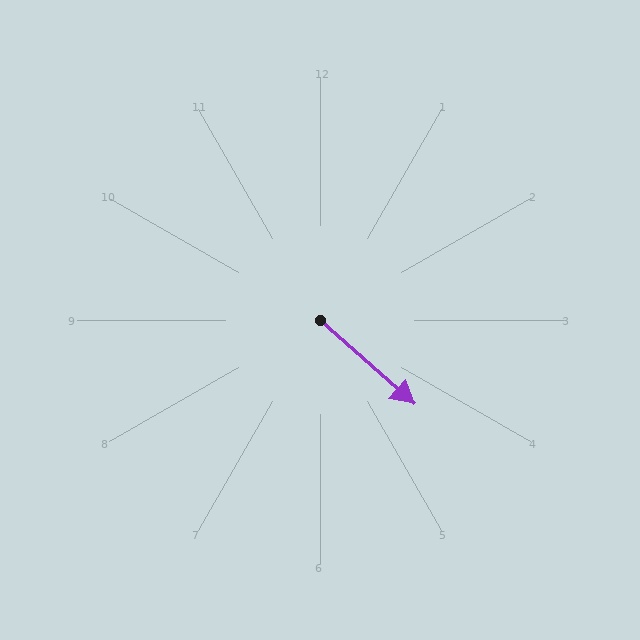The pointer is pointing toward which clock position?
Roughly 4 o'clock.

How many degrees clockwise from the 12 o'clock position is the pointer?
Approximately 132 degrees.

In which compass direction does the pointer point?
Southeast.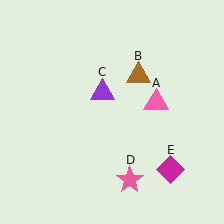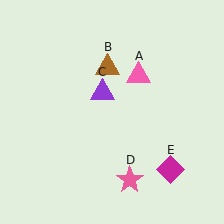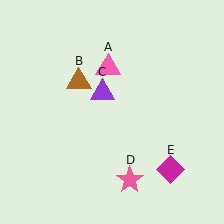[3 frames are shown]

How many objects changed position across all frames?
2 objects changed position: pink triangle (object A), brown triangle (object B).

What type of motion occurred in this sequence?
The pink triangle (object A), brown triangle (object B) rotated counterclockwise around the center of the scene.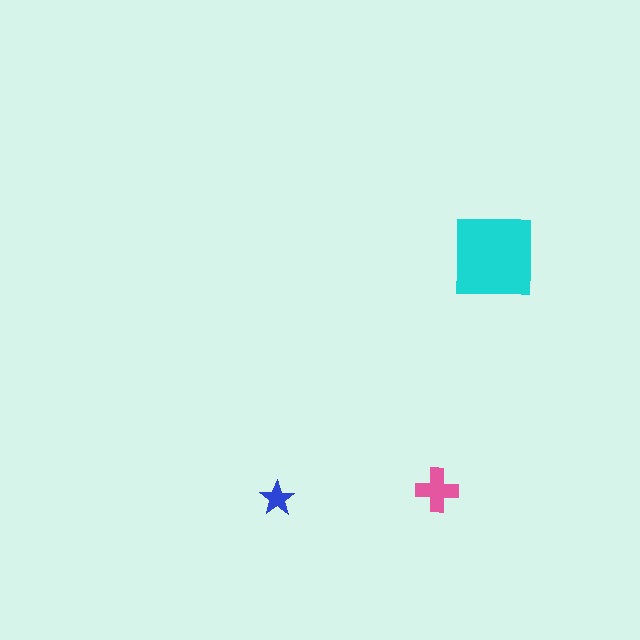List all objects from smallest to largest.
The blue star, the pink cross, the cyan square.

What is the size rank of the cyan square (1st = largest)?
1st.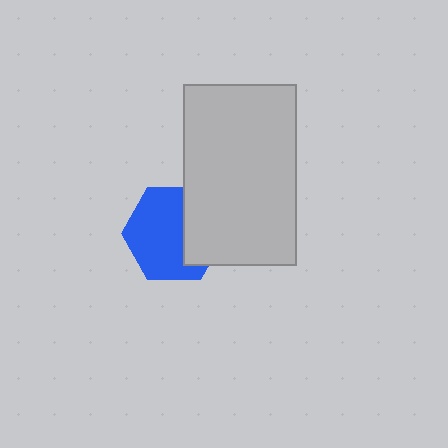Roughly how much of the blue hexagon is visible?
Most of it is visible (roughly 66%).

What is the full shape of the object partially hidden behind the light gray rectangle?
The partially hidden object is a blue hexagon.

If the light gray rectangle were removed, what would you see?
You would see the complete blue hexagon.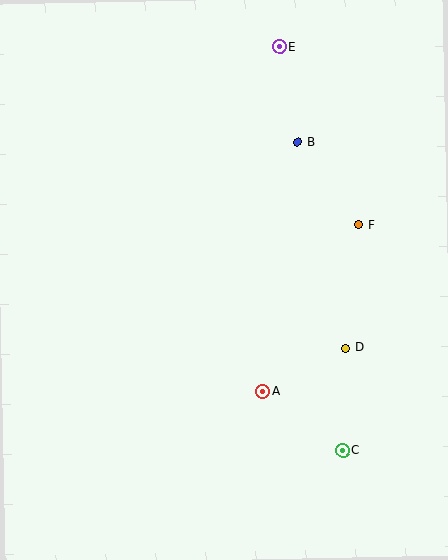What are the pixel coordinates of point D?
Point D is at (346, 348).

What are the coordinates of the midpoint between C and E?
The midpoint between C and E is at (311, 249).